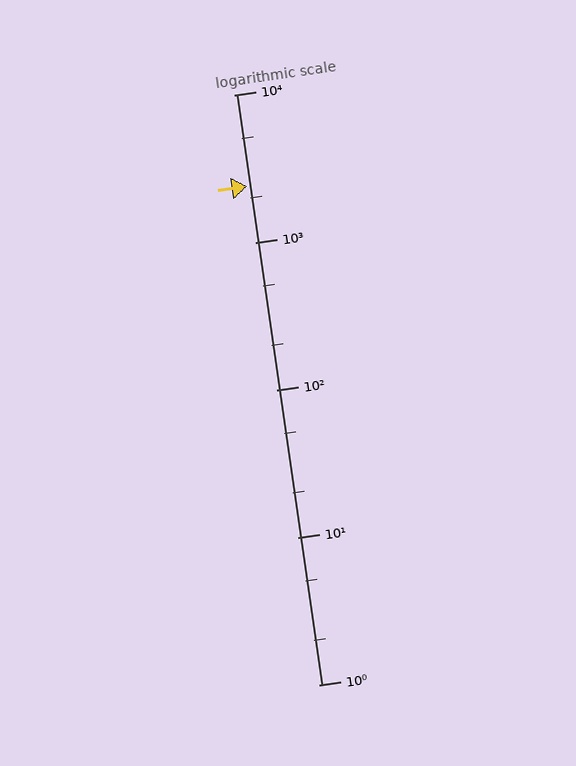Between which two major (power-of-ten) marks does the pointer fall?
The pointer is between 1000 and 10000.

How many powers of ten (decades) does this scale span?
The scale spans 4 decades, from 1 to 10000.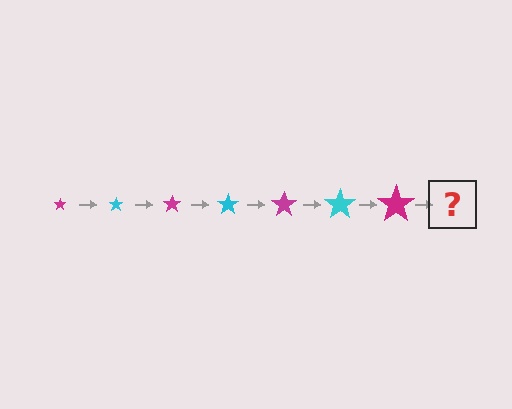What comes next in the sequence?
The next element should be a cyan star, larger than the previous one.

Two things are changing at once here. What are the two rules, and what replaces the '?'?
The two rules are that the star grows larger each step and the color cycles through magenta and cyan. The '?' should be a cyan star, larger than the previous one.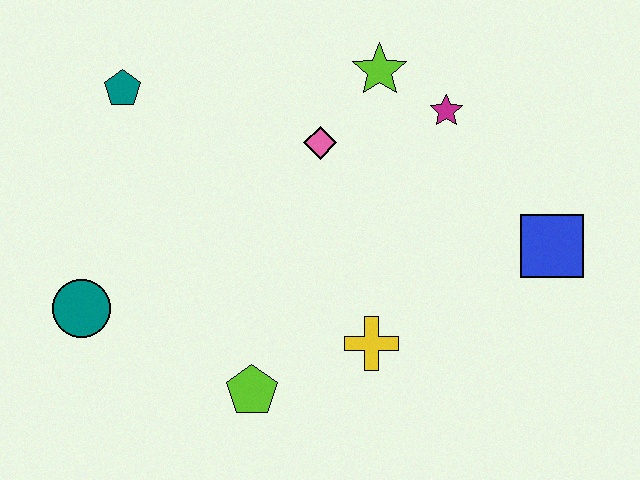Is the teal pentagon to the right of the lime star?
No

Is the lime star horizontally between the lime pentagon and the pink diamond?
No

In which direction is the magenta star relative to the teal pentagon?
The magenta star is to the right of the teal pentagon.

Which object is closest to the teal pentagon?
The pink diamond is closest to the teal pentagon.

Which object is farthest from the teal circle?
The blue square is farthest from the teal circle.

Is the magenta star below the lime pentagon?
No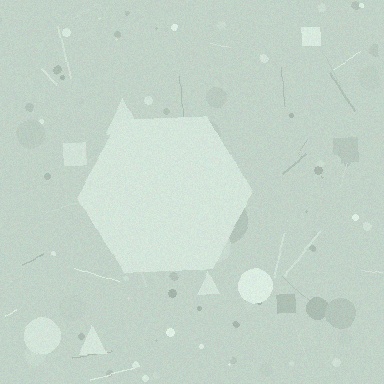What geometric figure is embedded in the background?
A hexagon is embedded in the background.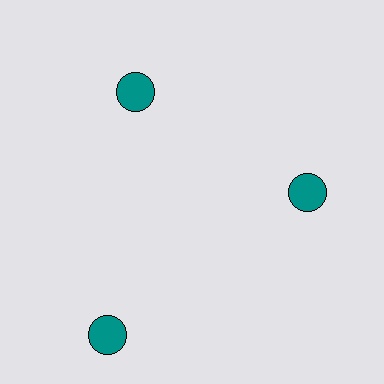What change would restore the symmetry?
The symmetry would be restored by moving it inward, back onto the ring so that all 3 circles sit at equal angles and equal distance from the center.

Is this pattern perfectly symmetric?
No. The 3 teal circles are arranged in a ring, but one element near the 7 o'clock position is pushed outward from the center, breaking the 3-fold rotational symmetry.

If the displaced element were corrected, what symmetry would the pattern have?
It would have 3-fold rotational symmetry — the pattern would map onto itself every 120 degrees.